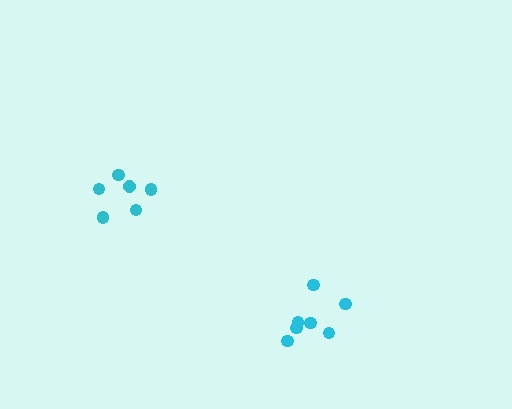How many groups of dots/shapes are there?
There are 2 groups.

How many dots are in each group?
Group 1: 7 dots, Group 2: 6 dots (13 total).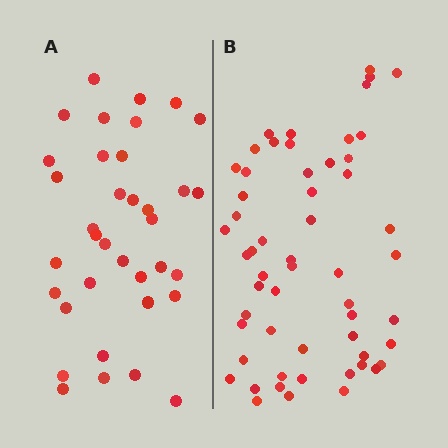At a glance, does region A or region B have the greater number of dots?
Region B (the right region) has more dots.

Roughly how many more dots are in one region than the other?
Region B has approximately 20 more dots than region A.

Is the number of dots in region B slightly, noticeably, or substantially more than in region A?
Region B has substantially more. The ratio is roughly 1.6 to 1.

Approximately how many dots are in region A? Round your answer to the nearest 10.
About 40 dots. (The exact count is 36, which rounds to 40.)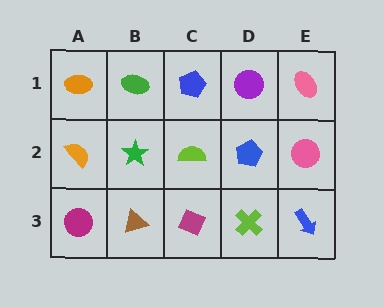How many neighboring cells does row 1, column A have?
2.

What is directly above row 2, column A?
An orange ellipse.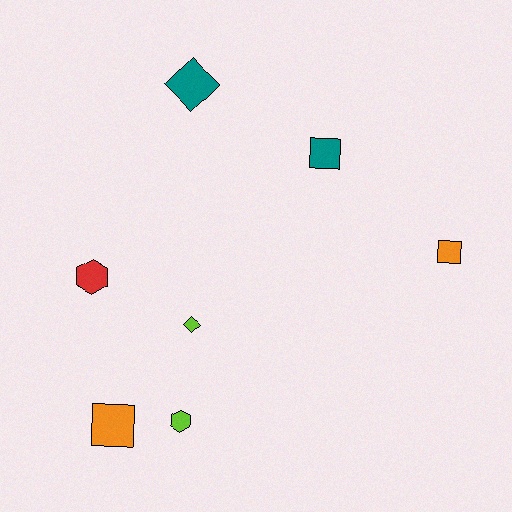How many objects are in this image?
There are 7 objects.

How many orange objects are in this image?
There are 2 orange objects.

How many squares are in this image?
There are 3 squares.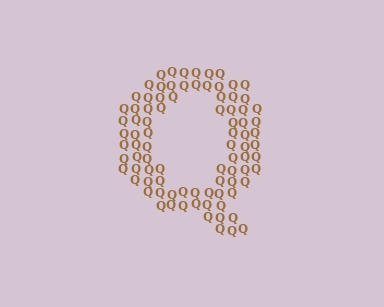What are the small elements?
The small elements are letter Q's.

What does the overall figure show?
The overall figure shows the letter Q.